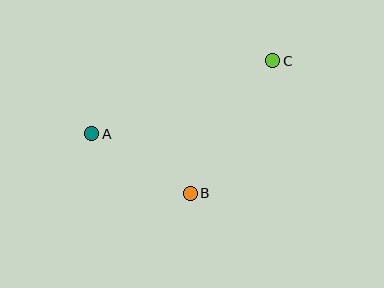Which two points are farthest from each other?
Points A and C are farthest from each other.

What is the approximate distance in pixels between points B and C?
The distance between B and C is approximately 156 pixels.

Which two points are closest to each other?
Points A and B are closest to each other.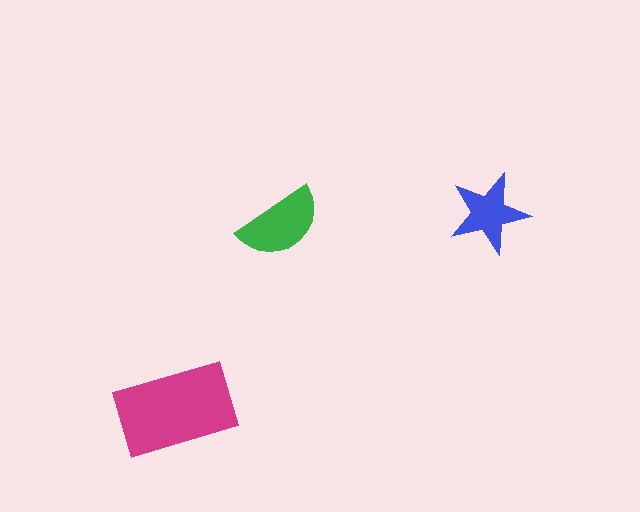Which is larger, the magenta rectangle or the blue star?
The magenta rectangle.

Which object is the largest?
The magenta rectangle.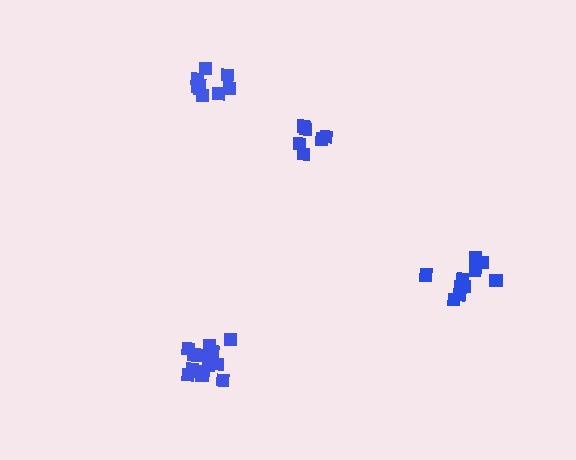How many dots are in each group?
Group 1: 9 dots, Group 2: 10 dots, Group 3: 13 dots, Group 4: 7 dots (39 total).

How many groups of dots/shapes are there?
There are 4 groups.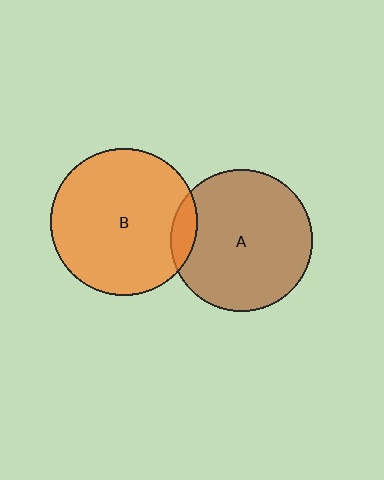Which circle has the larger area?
Circle B (orange).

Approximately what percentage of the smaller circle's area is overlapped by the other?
Approximately 10%.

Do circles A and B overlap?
Yes.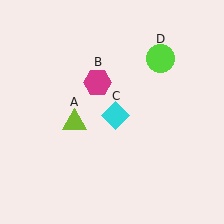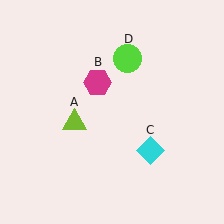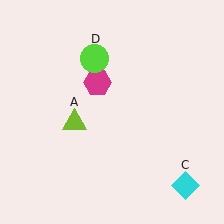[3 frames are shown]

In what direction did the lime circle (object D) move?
The lime circle (object D) moved left.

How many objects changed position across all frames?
2 objects changed position: cyan diamond (object C), lime circle (object D).